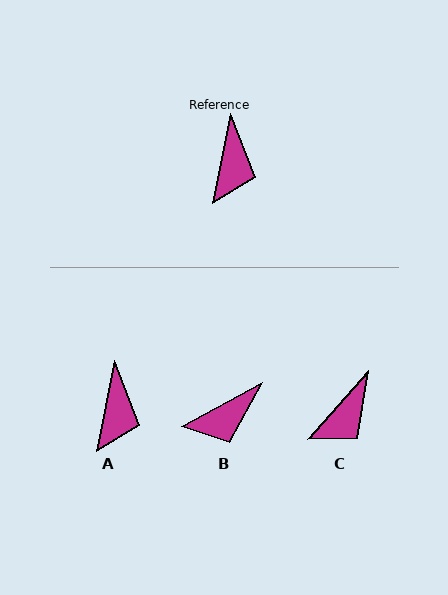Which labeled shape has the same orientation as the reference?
A.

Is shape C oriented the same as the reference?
No, it is off by about 30 degrees.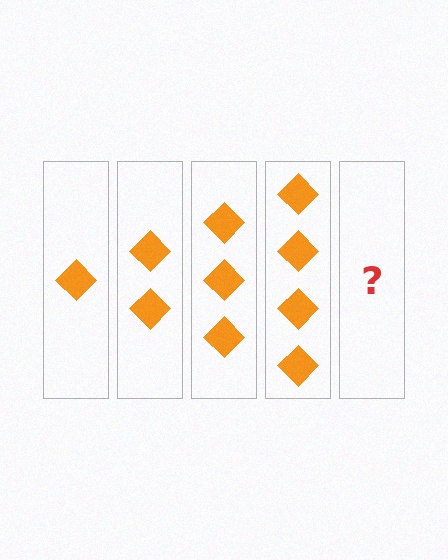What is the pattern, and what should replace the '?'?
The pattern is that each step adds one more diamond. The '?' should be 5 diamonds.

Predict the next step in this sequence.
The next step is 5 diamonds.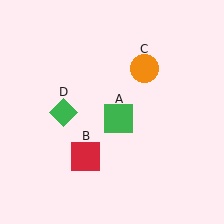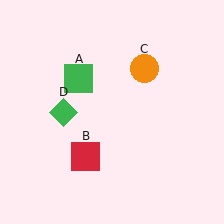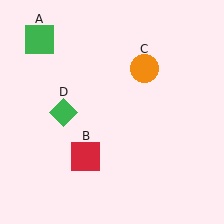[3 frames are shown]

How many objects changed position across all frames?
1 object changed position: green square (object A).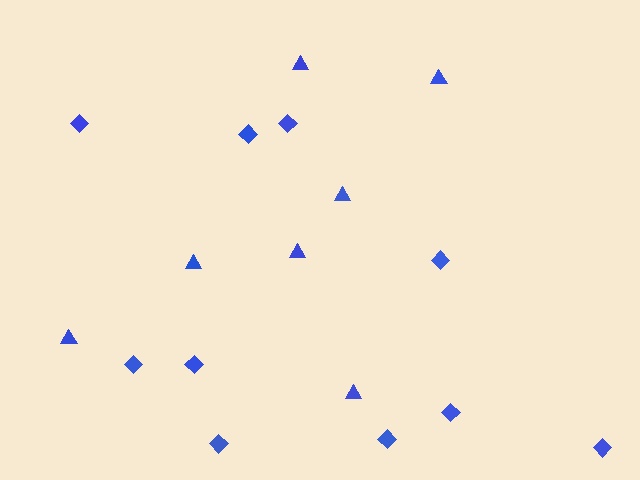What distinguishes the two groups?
There are 2 groups: one group of triangles (7) and one group of diamonds (10).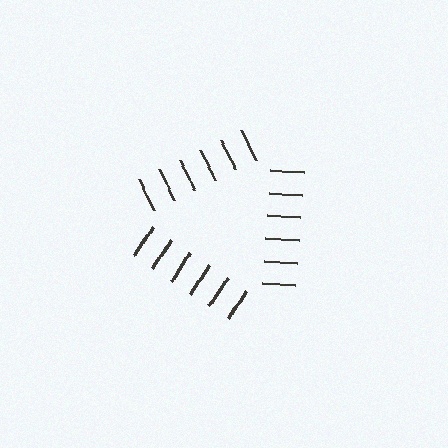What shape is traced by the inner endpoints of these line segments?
An illusory triangle — the line segments terminate on its edges but no continuous stroke is drawn.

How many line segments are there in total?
18 — 6 along each of the 3 edges.